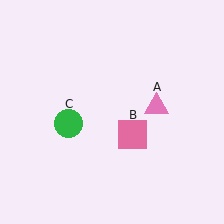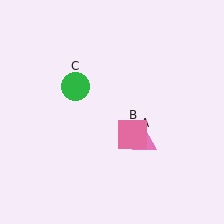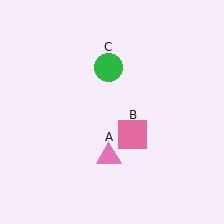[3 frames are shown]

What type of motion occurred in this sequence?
The pink triangle (object A), green circle (object C) rotated clockwise around the center of the scene.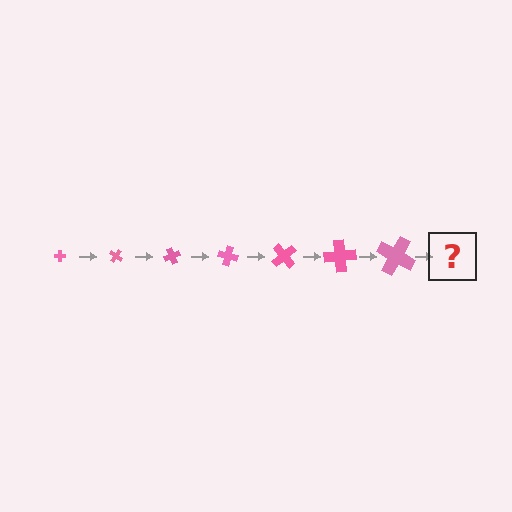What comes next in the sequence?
The next element should be a cross, larger than the previous one and rotated 245 degrees from the start.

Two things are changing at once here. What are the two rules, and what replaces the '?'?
The two rules are that the cross grows larger each step and it rotates 35 degrees each step. The '?' should be a cross, larger than the previous one and rotated 245 degrees from the start.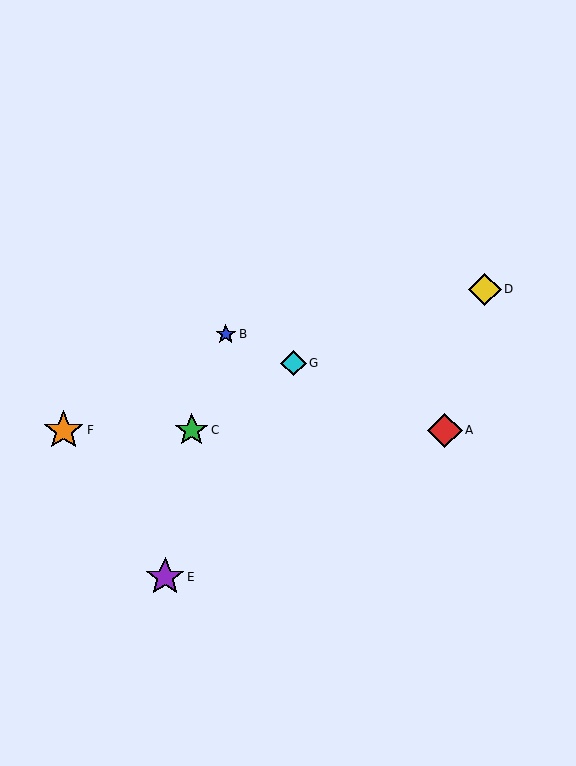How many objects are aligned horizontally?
3 objects (A, C, F) are aligned horizontally.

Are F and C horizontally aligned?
Yes, both are at y≈430.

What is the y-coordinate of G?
Object G is at y≈363.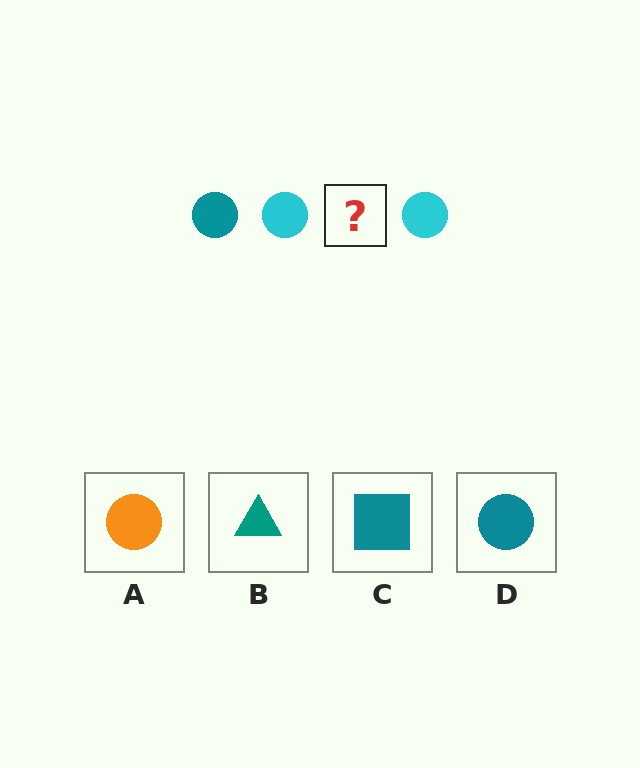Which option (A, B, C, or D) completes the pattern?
D.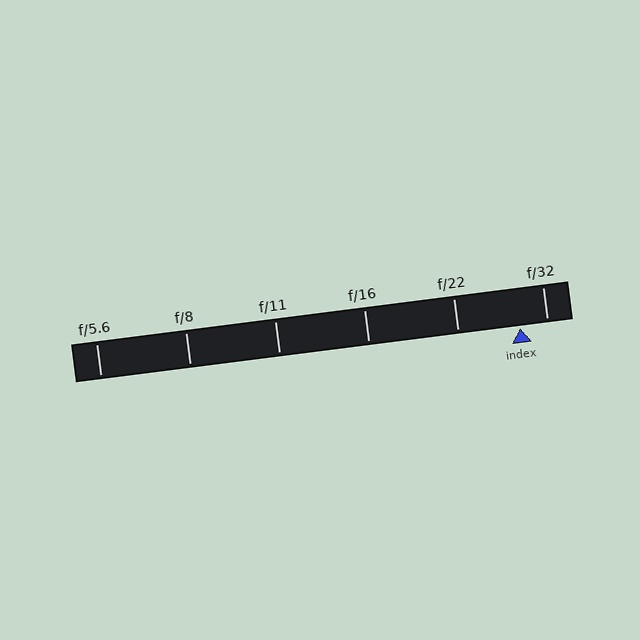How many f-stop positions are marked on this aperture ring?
There are 6 f-stop positions marked.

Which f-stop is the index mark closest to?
The index mark is closest to f/32.